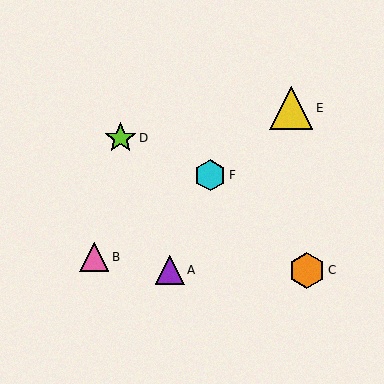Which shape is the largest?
The yellow triangle (labeled E) is the largest.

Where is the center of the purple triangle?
The center of the purple triangle is at (170, 270).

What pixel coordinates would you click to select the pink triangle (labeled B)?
Click at (94, 257) to select the pink triangle B.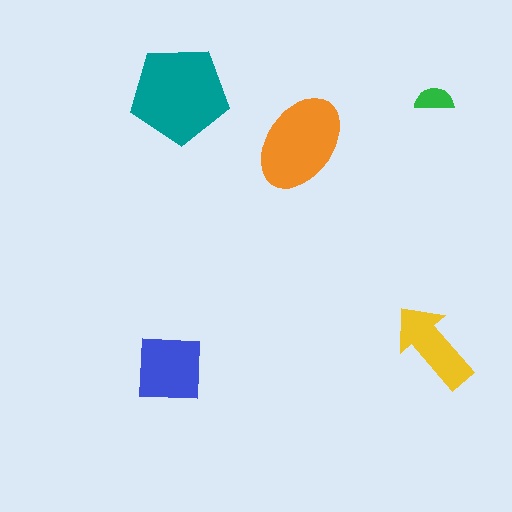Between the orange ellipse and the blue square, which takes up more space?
The orange ellipse.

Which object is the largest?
The teal pentagon.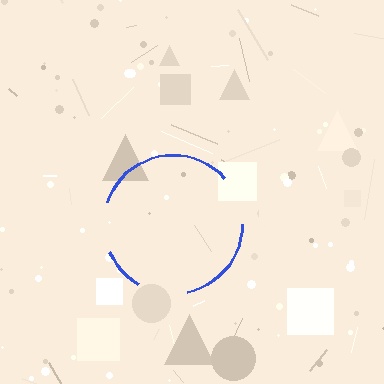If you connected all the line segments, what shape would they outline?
They would outline a circle.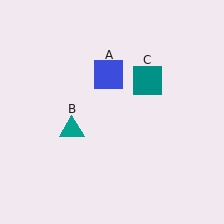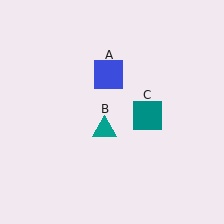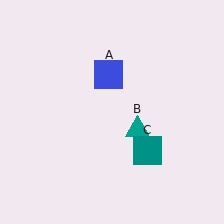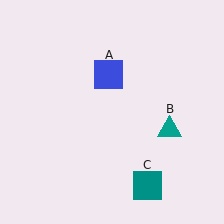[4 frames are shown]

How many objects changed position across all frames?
2 objects changed position: teal triangle (object B), teal square (object C).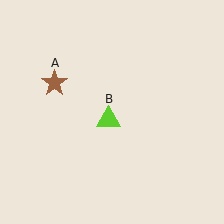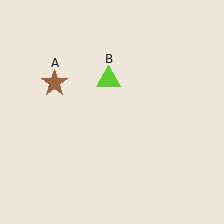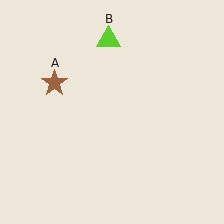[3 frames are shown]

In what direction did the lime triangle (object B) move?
The lime triangle (object B) moved up.